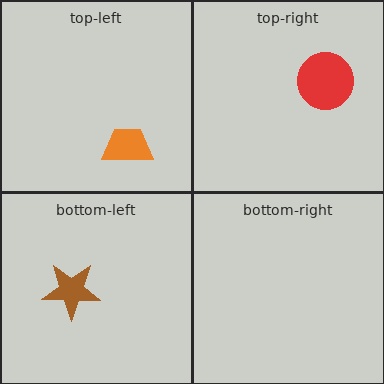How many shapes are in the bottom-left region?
1.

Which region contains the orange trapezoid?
The top-left region.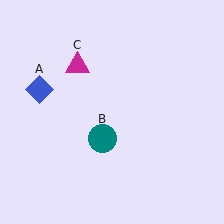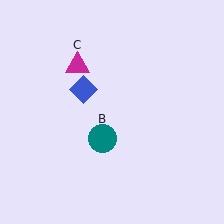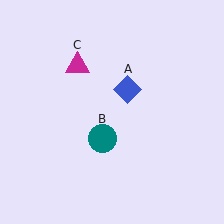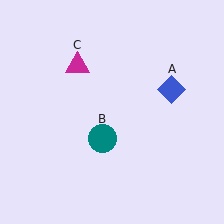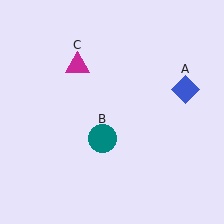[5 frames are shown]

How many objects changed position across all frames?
1 object changed position: blue diamond (object A).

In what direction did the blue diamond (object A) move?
The blue diamond (object A) moved right.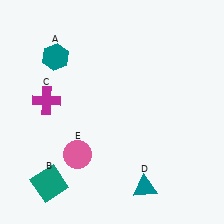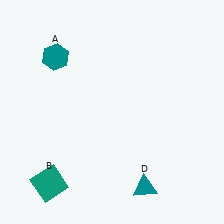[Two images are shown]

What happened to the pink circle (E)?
The pink circle (E) was removed in Image 2. It was in the bottom-left area of Image 1.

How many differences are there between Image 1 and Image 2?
There are 2 differences between the two images.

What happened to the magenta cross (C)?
The magenta cross (C) was removed in Image 2. It was in the top-left area of Image 1.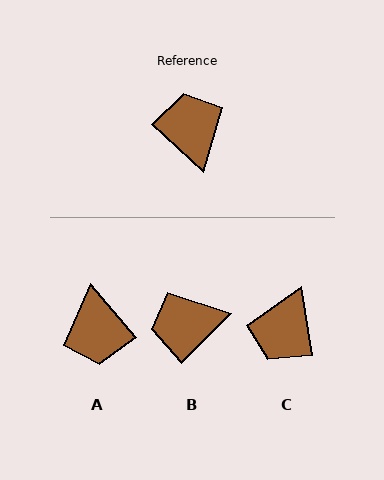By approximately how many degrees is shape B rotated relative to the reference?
Approximately 87 degrees counter-clockwise.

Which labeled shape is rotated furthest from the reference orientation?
A, about 172 degrees away.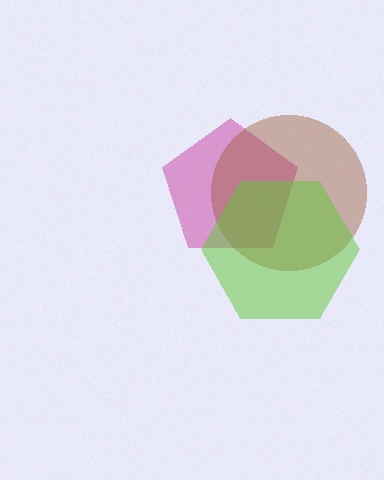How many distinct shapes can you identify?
There are 3 distinct shapes: a magenta pentagon, a brown circle, a lime hexagon.